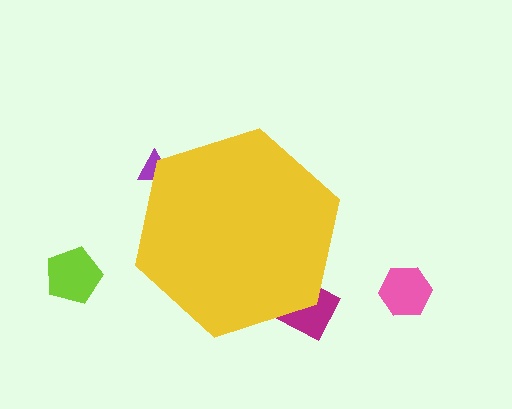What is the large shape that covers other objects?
A yellow hexagon.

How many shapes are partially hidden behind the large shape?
2 shapes are partially hidden.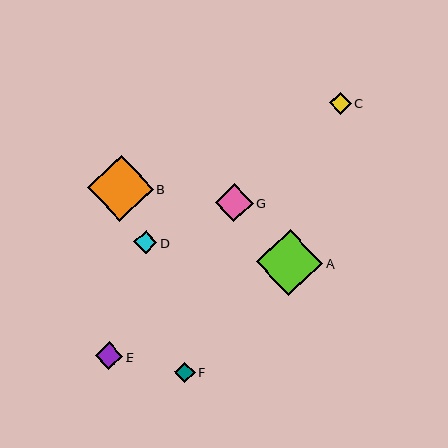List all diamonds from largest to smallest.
From largest to smallest: A, B, G, E, D, C, F.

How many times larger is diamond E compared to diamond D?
Diamond E is approximately 1.2 times the size of diamond D.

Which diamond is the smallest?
Diamond F is the smallest with a size of approximately 20 pixels.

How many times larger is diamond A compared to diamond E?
Diamond A is approximately 2.4 times the size of diamond E.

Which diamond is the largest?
Diamond A is the largest with a size of approximately 66 pixels.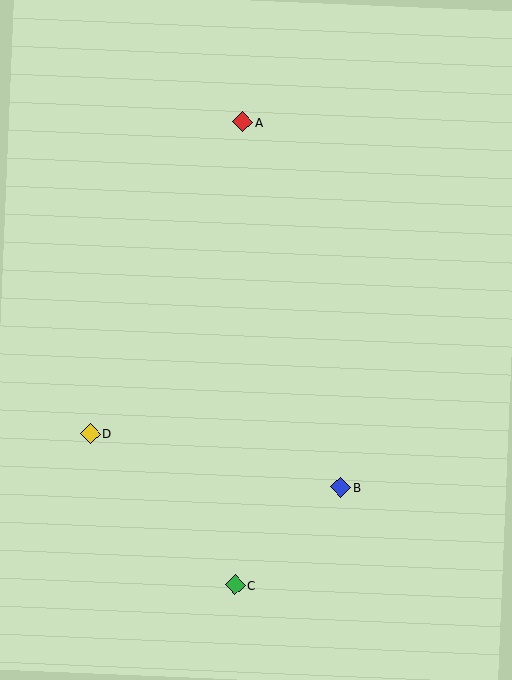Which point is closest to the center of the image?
Point B at (341, 488) is closest to the center.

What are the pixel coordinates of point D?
Point D is at (90, 434).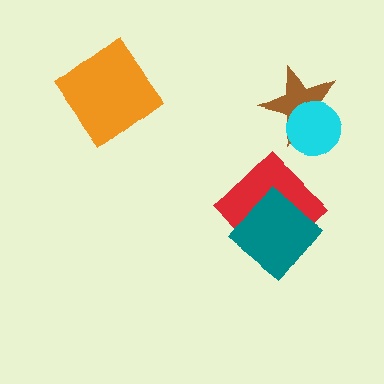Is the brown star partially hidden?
Yes, it is partially covered by another shape.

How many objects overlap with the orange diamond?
0 objects overlap with the orange diamond.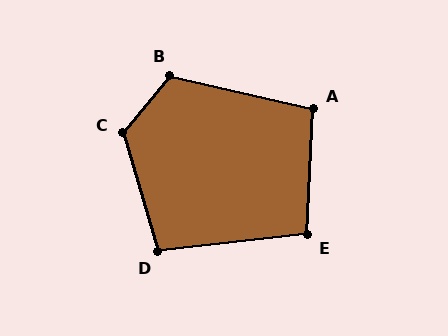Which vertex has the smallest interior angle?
E, at approximately 99 degrees.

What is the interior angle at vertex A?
Approximately 100 degrees (obtuse).